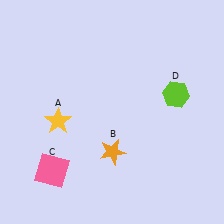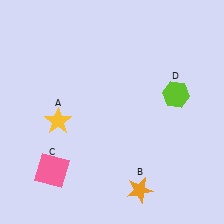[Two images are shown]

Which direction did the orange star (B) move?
The orange star (B) moved down.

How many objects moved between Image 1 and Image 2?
1 object moved between the two images.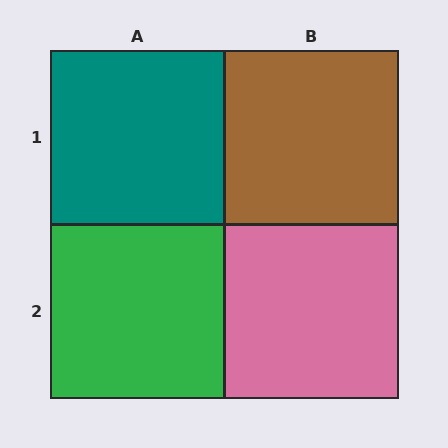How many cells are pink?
1 cell is pink.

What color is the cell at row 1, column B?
Brown.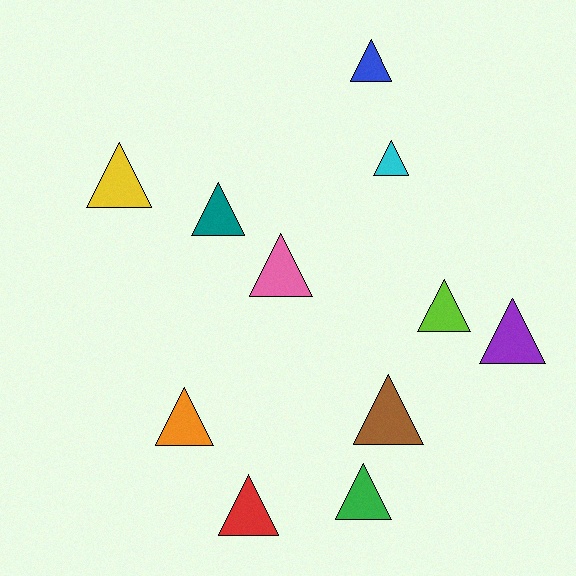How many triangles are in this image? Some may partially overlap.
There are 11 triangles.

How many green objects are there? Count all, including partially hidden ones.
There is 1 green object.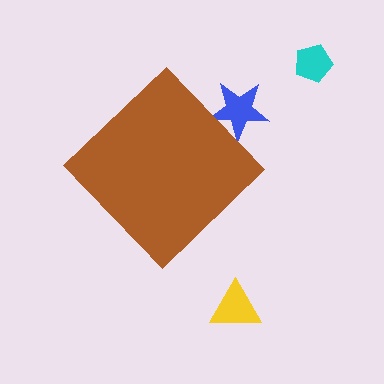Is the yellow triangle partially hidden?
No, the yellow triangle is fully visible.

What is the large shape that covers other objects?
A brown diamond.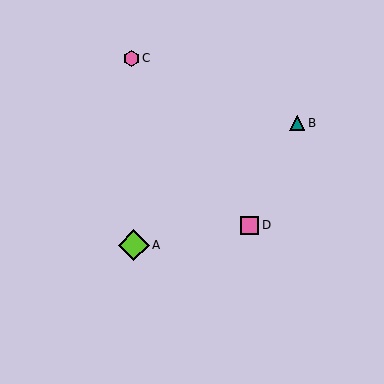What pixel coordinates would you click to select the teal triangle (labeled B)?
Click at (297, 123) to select the teal triangle B.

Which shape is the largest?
The lime diamond (labeled A) is the largest.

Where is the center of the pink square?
The center of the pink square is at (249, 225).